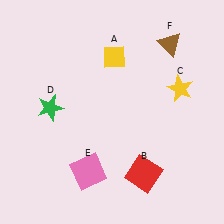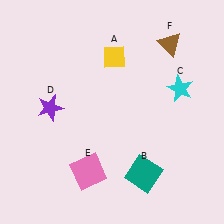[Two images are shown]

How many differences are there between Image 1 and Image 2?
There are 3 differences between the two images.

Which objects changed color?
B changed from red to teal. C changed from yellow to cyan. D changed from green to purple.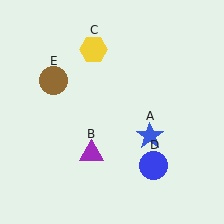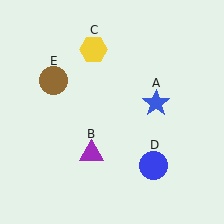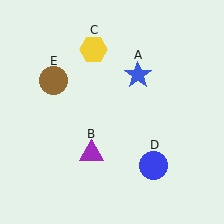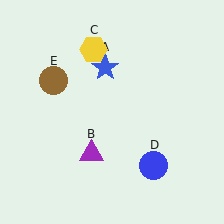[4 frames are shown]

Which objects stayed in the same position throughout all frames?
Purple triangle (object B) and yellow hexagon (object C) and blue circle (object D) and brown circle (object E) remained stationary.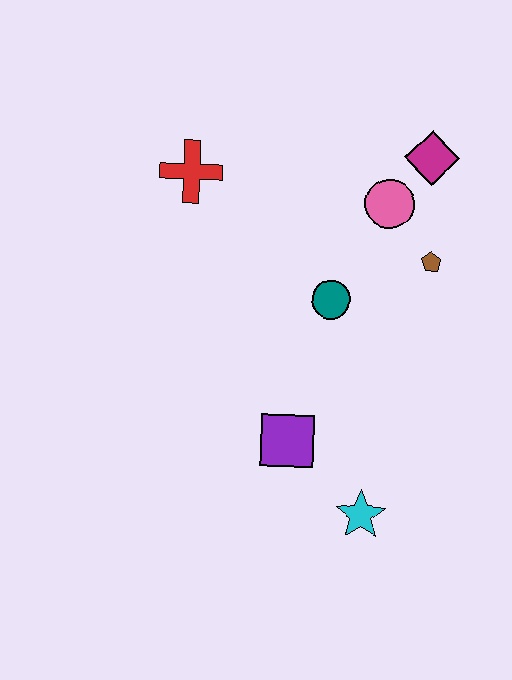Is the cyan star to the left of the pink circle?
Yes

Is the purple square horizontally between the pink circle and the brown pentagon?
No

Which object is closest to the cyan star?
The purple square is closest to the cyan star.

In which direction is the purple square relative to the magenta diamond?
The purple square is below the magenta diamond.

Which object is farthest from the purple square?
The magenta diamond is farthest from the purple square.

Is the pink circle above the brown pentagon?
Yes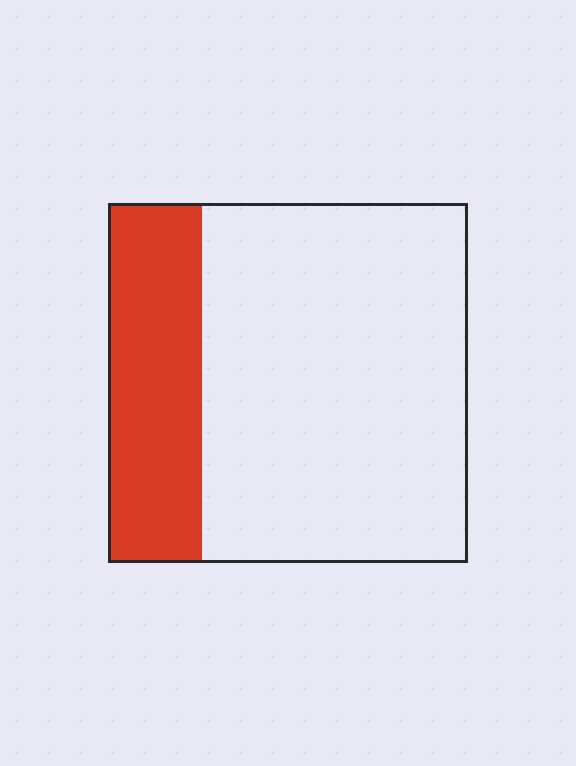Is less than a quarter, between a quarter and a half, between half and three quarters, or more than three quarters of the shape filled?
Between a quarter and a half.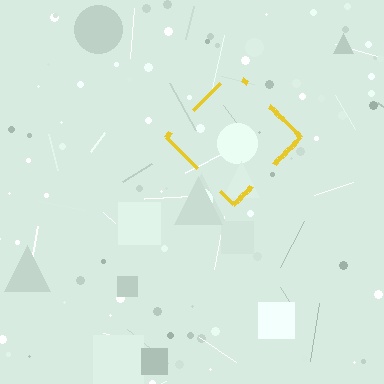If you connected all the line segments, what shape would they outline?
They would outline a diamond.